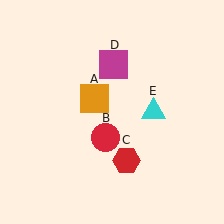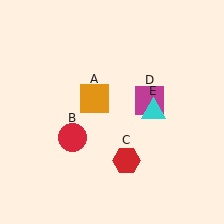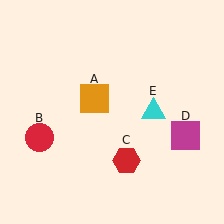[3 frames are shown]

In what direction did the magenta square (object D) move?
The magenta square (object D) moved down and to the right.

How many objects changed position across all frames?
2 objects changed position: red circle (object B), magenta square (object D).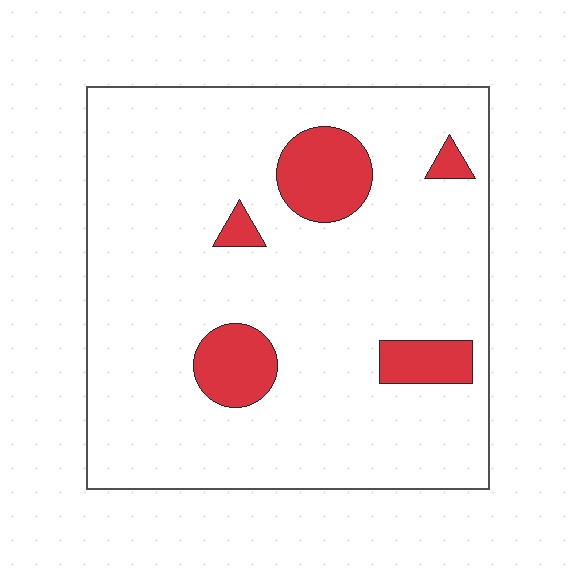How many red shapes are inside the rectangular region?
5.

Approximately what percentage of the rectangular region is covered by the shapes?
Approximately 10%.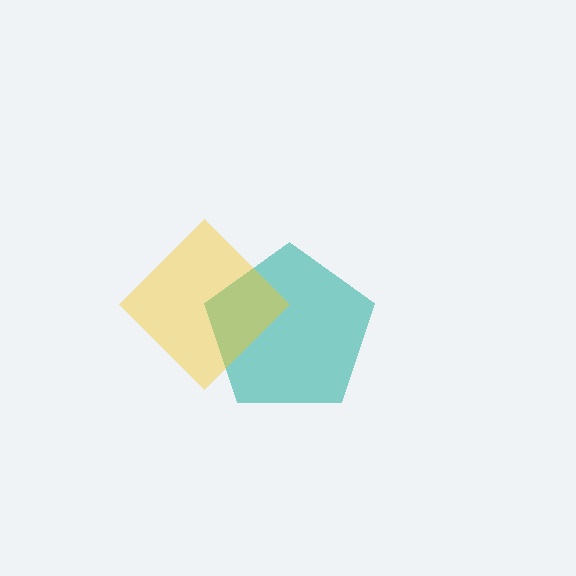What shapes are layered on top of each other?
The layered shapes are: a teal pentagon, a yellow diamond.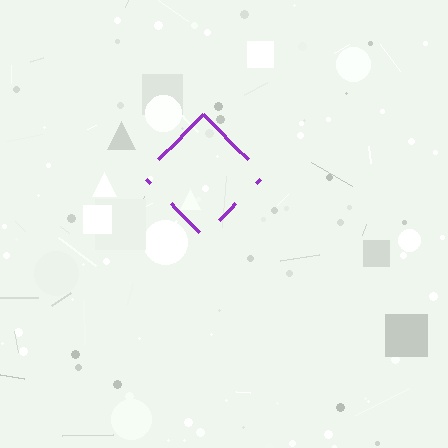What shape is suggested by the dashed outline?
The dashed outline suggests a diamond.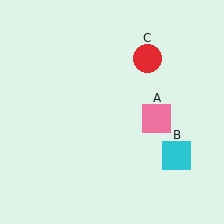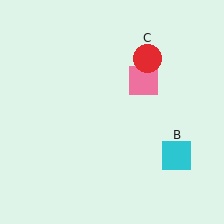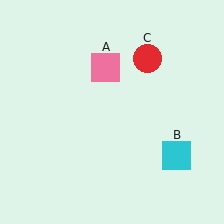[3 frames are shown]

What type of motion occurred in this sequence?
The pink square (object A) rotated counterclockwise around the center of the scene.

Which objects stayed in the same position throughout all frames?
Cyan square (object B) and red circle (object C) remained stationary.